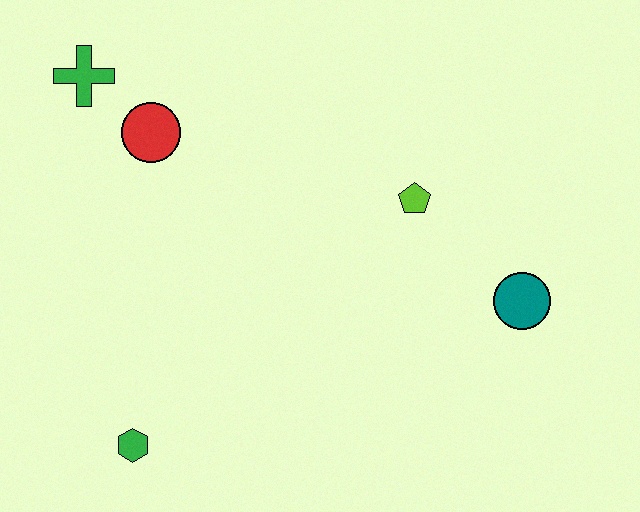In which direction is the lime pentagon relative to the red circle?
The lime pentagon is to the right of the red circle.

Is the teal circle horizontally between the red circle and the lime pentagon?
No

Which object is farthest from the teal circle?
The green cross is farthest from the teal circle.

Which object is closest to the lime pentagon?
The teal circle is closest to the lime pentagon.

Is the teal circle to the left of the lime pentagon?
No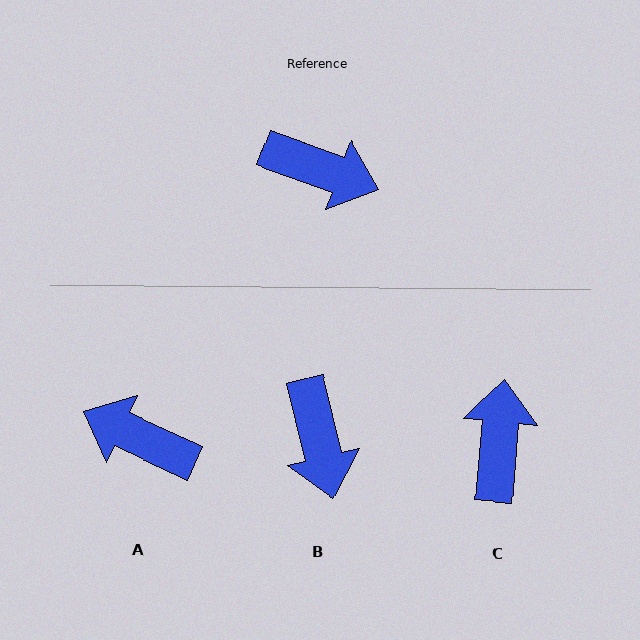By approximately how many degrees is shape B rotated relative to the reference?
Approximately 57 degrees clockwise.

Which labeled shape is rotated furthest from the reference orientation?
A, about 175 degrees away.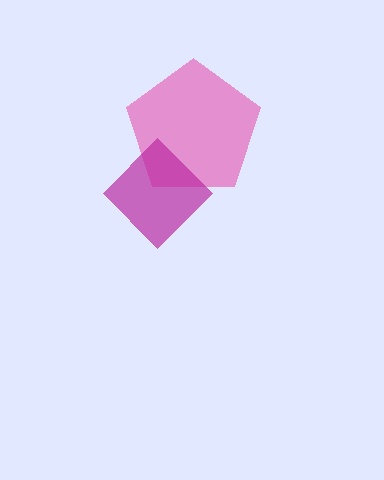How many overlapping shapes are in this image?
There are 2 overlapping shapes in the image.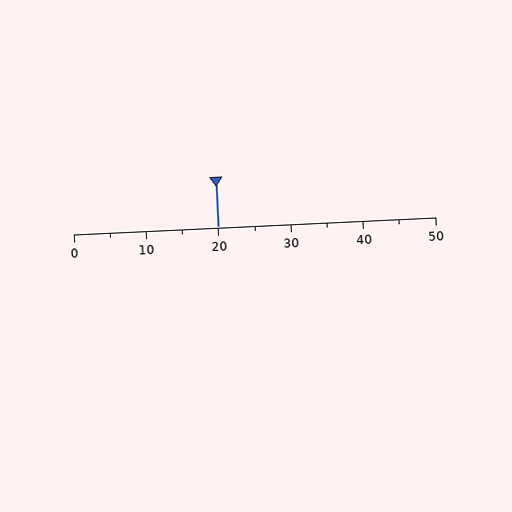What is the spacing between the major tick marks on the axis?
The major ticks are spaced 10 apart.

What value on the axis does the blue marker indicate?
The marker indicates approximately 20.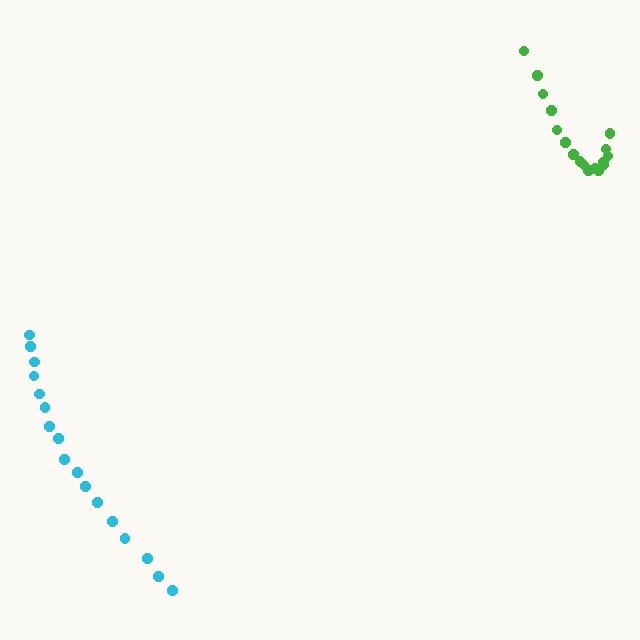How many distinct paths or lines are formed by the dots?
There are 2 distinct paths.